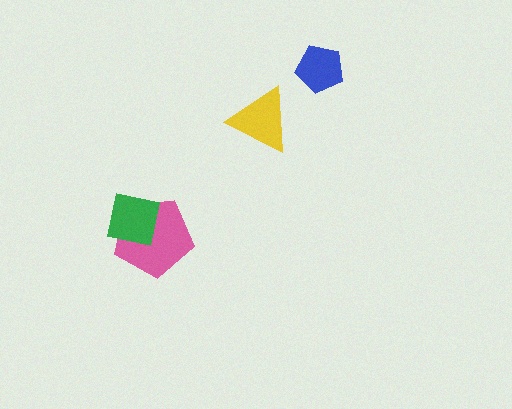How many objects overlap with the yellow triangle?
0 objects overlap with the yellow triangle.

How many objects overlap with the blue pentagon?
0 objects overlap with the blue pentagon.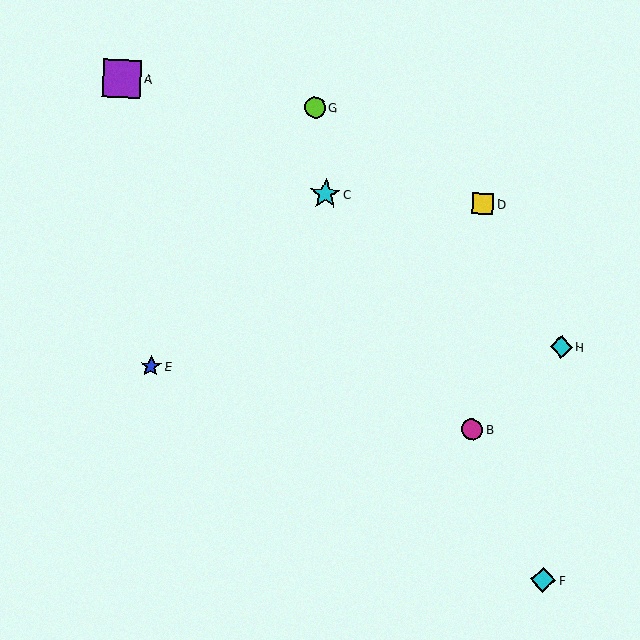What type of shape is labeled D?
Shape D is a yellow square.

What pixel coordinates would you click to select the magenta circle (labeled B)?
Click at (472, 430) to select the magenta circle B.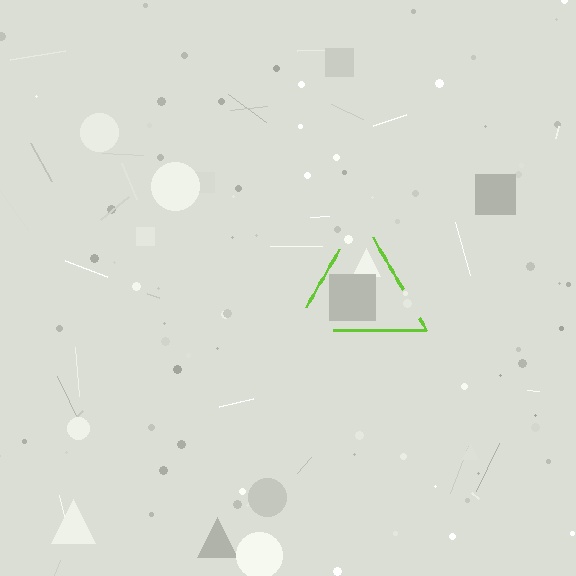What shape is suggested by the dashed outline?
The dashed outline suggests a triangle.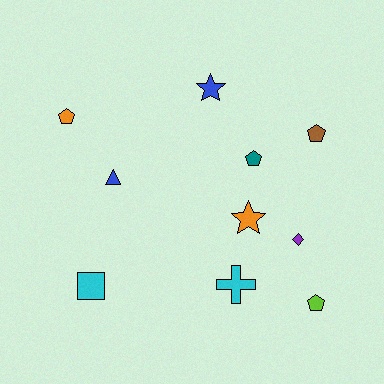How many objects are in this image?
There are 10 objects.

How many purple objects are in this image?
There is 1 purple object.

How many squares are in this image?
There is 1 square.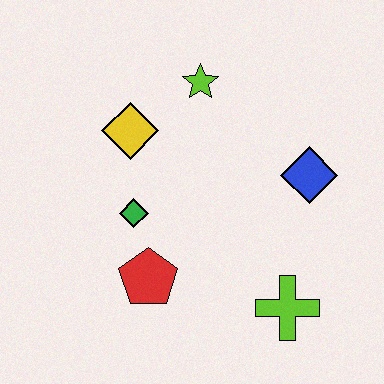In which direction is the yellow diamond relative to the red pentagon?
The yellow diamond is above the red pentagon.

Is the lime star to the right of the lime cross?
No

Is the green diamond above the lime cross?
Yes